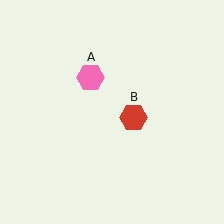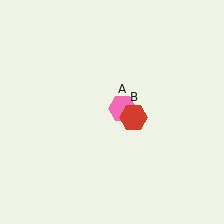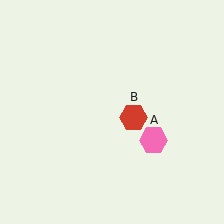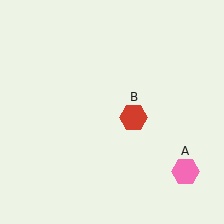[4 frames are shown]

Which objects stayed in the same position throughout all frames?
Red hexagon (object B) remained stationary.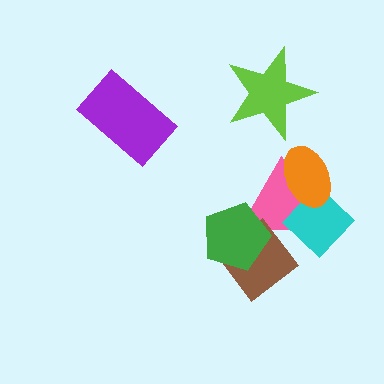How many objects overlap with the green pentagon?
2 objects overlap with the green pentagon.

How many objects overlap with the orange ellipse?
2 objects overlap with the orange ellipse.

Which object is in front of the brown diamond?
The green pentagon is in front of the brown diamond.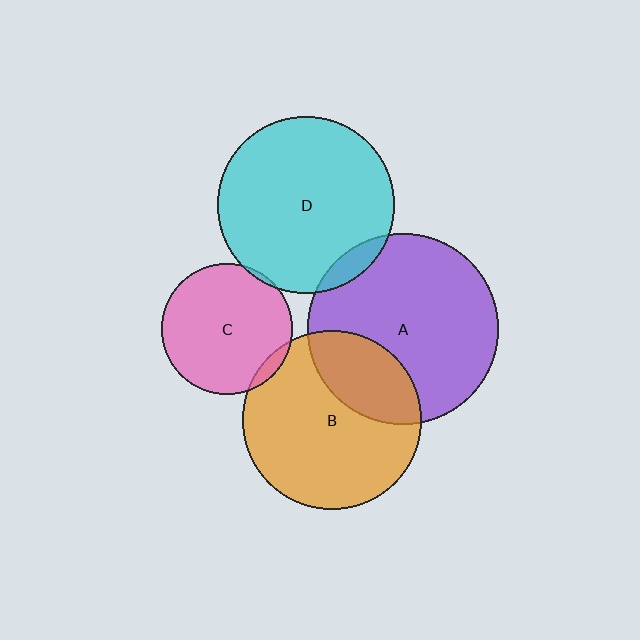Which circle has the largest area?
Circle A (purple).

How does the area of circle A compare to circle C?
Approximately 2.1 times.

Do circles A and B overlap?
Yes.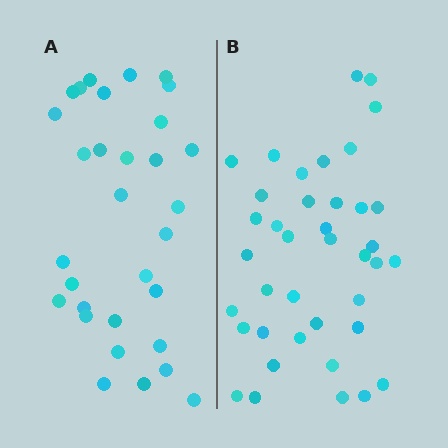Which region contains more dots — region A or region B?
Region B (the right region) has more dots.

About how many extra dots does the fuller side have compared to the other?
Region B has roughly 8 or so more dots than region A.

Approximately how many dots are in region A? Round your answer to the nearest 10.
About 30 dots. (The exact count is 31, which rounds to 30.)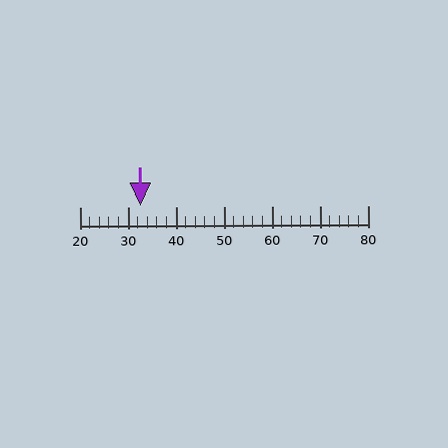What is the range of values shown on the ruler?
The ruler shows values from 20 to 80.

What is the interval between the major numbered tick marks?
The major tick marks are spaced 10 units apart.